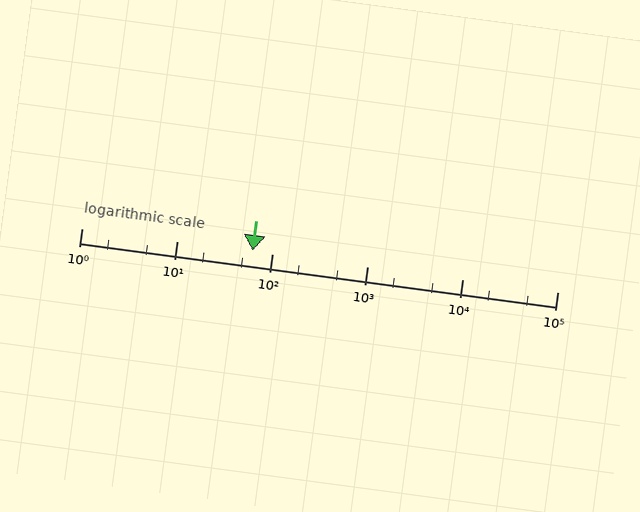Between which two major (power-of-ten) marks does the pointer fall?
The pointer is between 10 and 100.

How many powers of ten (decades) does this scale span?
The scale spans 5 decades, from 1 to 100000.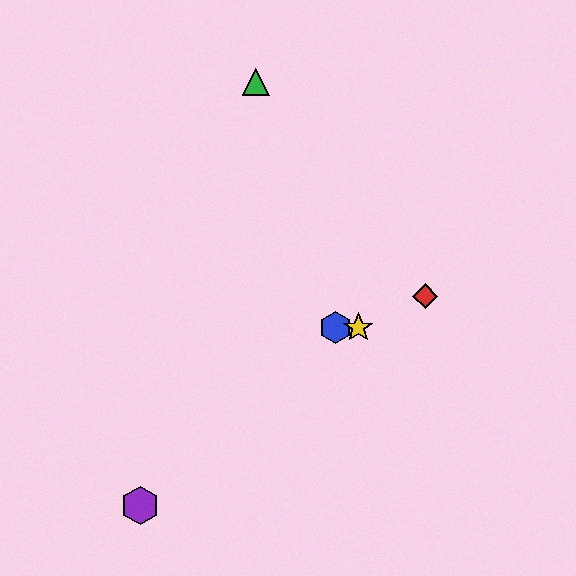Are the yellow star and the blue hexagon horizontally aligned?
Yes, both are at y≈328.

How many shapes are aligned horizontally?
2 shapes (the blue hexagon, the yellow star) are aligned horizontally.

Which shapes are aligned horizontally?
The blue hexagon, the yellow star are aligned horizontally.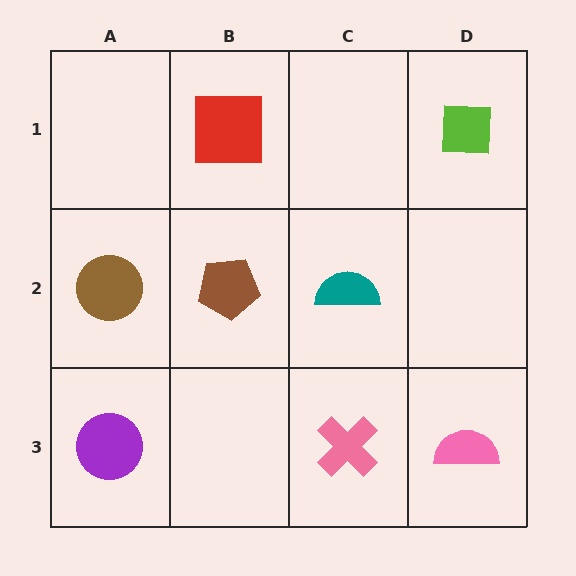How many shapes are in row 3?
3 shapes.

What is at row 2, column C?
A teal semicircle.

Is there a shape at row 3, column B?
No, that cell is empty.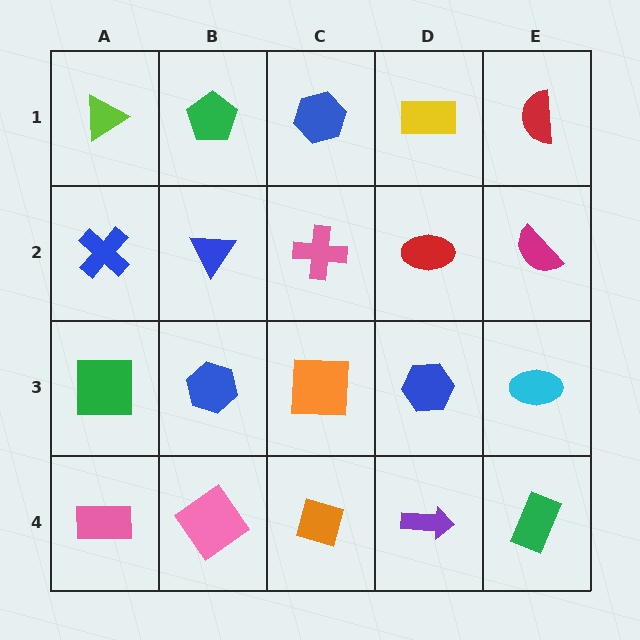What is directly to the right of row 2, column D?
A magenta semicircle.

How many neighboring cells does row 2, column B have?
4.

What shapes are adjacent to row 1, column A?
A blue cross (row 2, column A), a green pentagon (row 1, column B).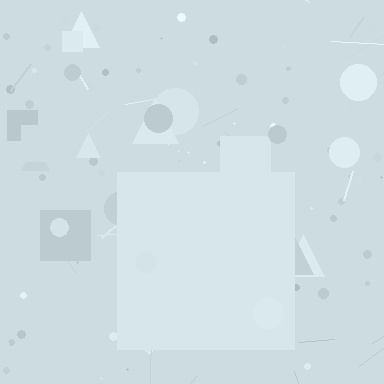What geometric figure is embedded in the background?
A square is embedded in the background.